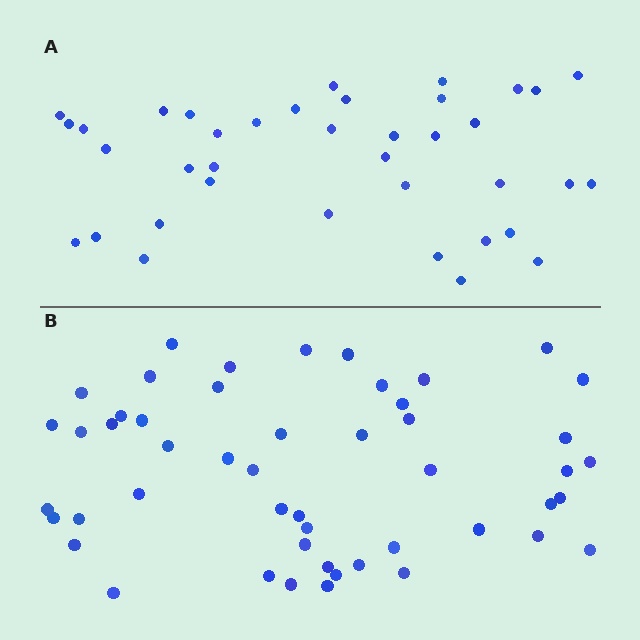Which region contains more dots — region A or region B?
Region B (the bottom region) has more dots.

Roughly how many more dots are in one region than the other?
Region B has roughly 12 or so more dots than region A.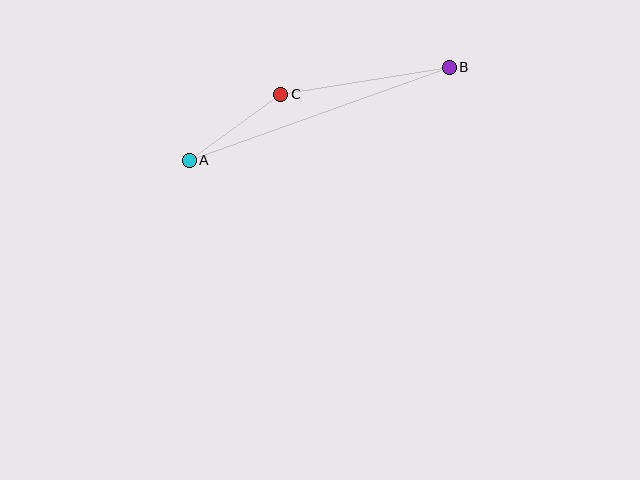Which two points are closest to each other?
Points A and C are closest to each other.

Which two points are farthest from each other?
Points A and B are farthest from each other.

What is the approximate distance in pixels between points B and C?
The distance between B and C is approximately 171 pixels.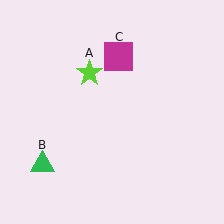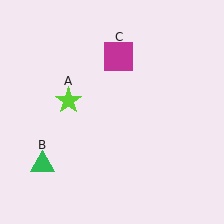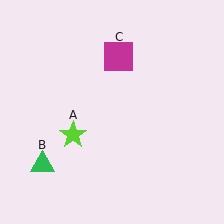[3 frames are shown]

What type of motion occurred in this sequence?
The lime star (object A) rotated counterclockwise around the center of the scene.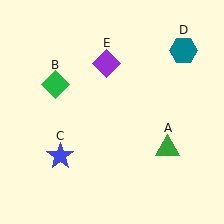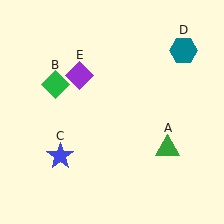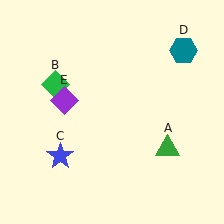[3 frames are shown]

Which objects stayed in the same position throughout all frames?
Green triangle (object A) and green diamond (object B) and blue star (object C) and teal hexagon (object D) remained stationary.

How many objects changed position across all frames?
1 object changed position: purple diamond (object E).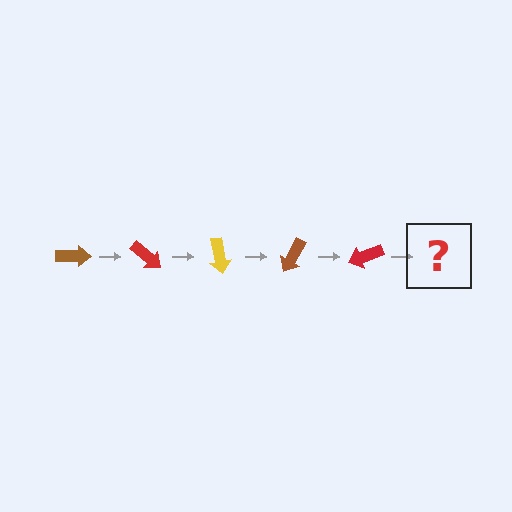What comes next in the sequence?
The next element should be a yellow arrow, rotated 200 degrees from the start.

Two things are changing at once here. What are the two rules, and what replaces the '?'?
The two rules are that it rotates 40 degrees each step and the color cycles through brown, red, and yellow. The '?' should be a yellow arrow, rotated 200 degrees from the start.